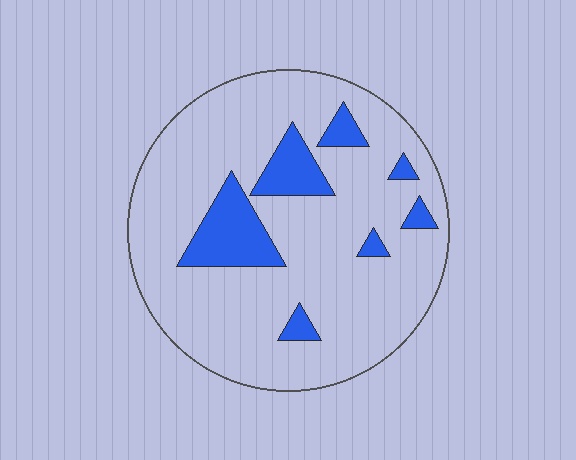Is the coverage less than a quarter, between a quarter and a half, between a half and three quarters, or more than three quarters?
Less than a quarter.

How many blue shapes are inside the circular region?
7.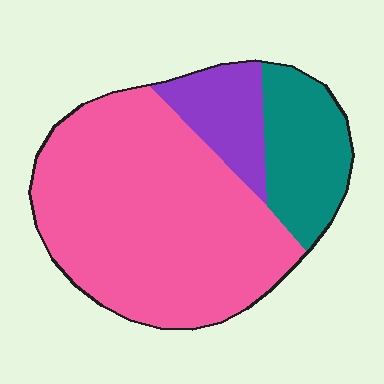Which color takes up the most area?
Pink, at roughly 65%.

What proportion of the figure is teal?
Teal takes up less than a quarter of the figure.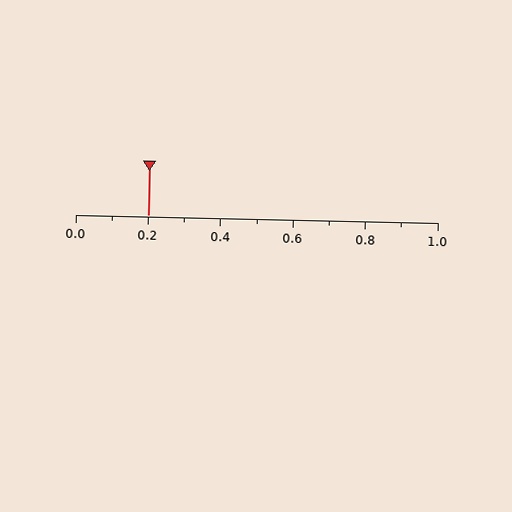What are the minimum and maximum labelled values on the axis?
The axis runs from 0.0 to 1.0.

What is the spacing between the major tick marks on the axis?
The major ticks are spaced 0.2 apart.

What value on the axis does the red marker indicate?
The marker indicates approximately 0.2.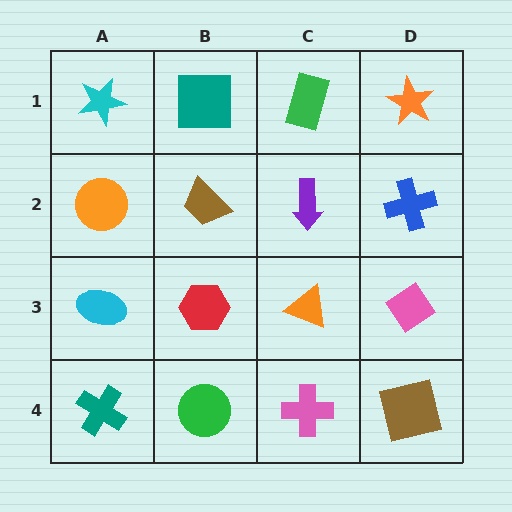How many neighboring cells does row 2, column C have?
4.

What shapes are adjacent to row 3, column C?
A purple arrow (row 2, column C), a pink cross (row 4, column C), a red hexagon (row 3, column B), a pink diamond (row 3, column D).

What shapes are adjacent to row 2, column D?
An orange star (row 1, column D), a pink diamond (row 3, column D), a purple arrow (row 2, column C).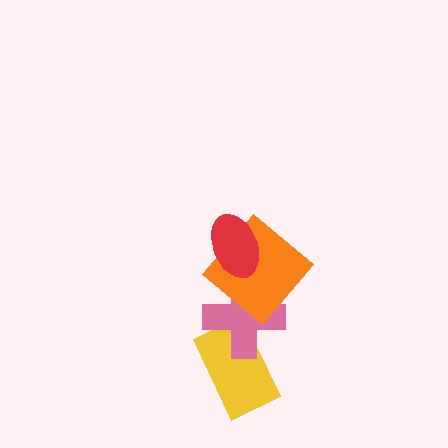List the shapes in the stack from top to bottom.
From top to bottom: the red ellipse, the orange diamond, the pink cross, the yellow rectangle.